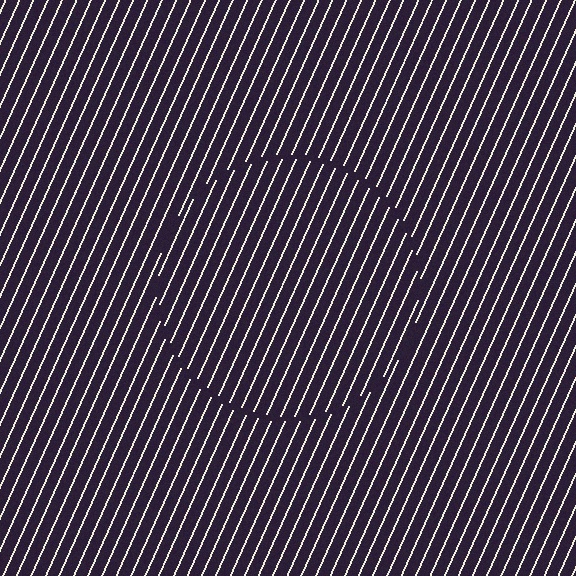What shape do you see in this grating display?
An illusory circle. The interior of the shape contains the same grating, shifted by half a period — the contour is defined by the phase discontinuity where line-ends from the inner and outer gratings abut.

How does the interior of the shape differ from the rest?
The interior of the shape contains the same grating, shifted by half a period — the contour is defined by the phase discontinuity where line-ends from the inner and outer gratings abut.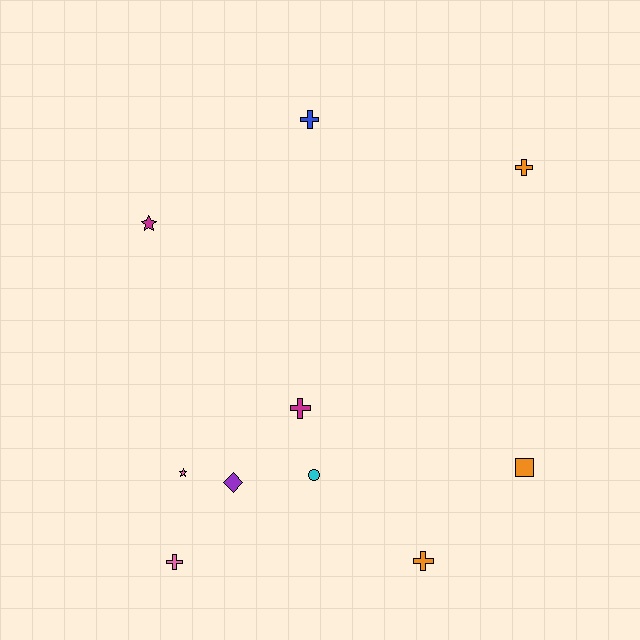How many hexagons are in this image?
There are no hexagons.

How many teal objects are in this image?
There are no teal objects.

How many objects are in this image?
There are 10 objects.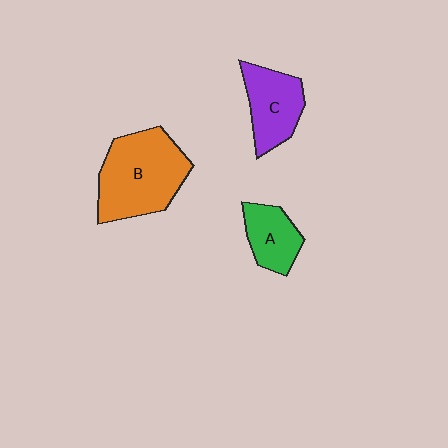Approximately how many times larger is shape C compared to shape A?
Approximately 1.3 times.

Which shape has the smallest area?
Shape A (green).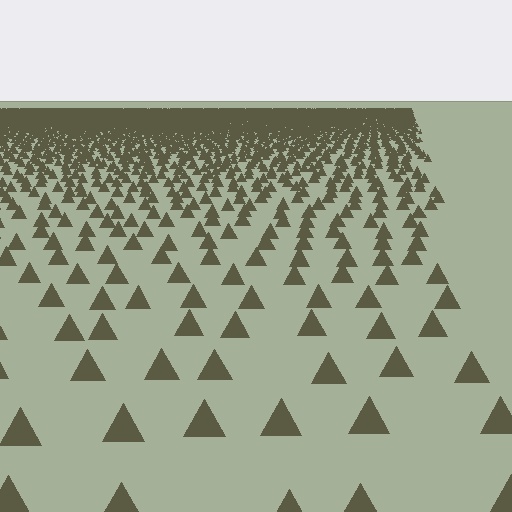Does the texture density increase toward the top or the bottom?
Density increases toward the top.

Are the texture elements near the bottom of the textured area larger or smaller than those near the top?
Larger. Near the bottom, elements are closer to the viewer and appear at a bigger on-screen size.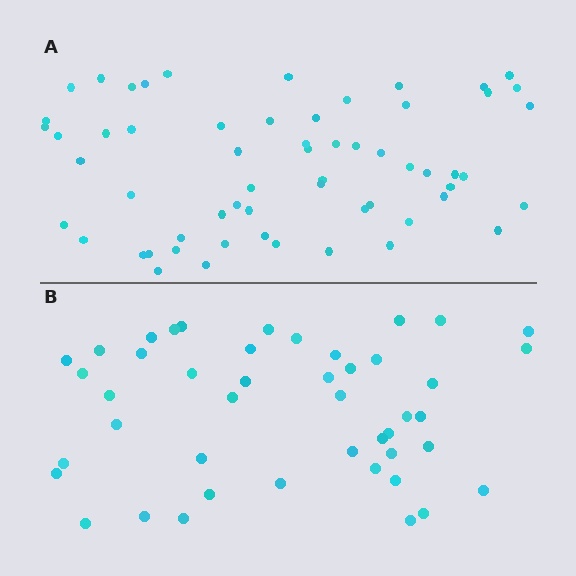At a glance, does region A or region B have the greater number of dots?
Region A (the top region) has more dots.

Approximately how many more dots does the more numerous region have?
Region A has approximately 15 more dots than region B.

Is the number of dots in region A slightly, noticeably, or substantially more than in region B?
Region A has noticeably more, but not dramatically so. The ratio is roughly 1.3 to 1.